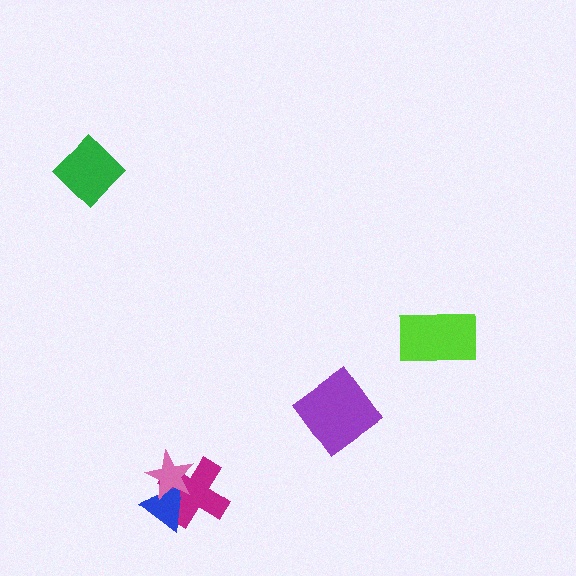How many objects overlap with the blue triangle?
2 objects overlap with the blue triangle.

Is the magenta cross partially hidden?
Yes, it is partially covered by another shape.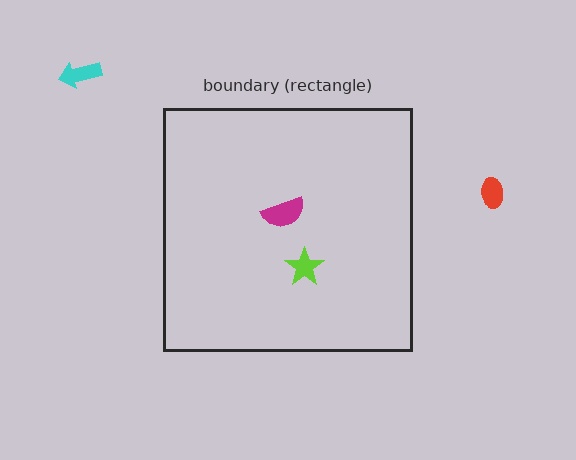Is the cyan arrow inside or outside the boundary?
Outside.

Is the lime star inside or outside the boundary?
Inside.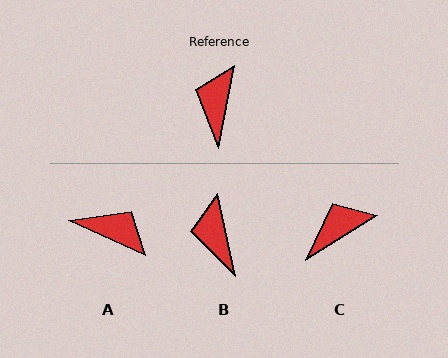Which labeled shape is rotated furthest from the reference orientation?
A, about 104 degrees away.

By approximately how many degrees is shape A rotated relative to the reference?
Approximately 104 degrees clockwise.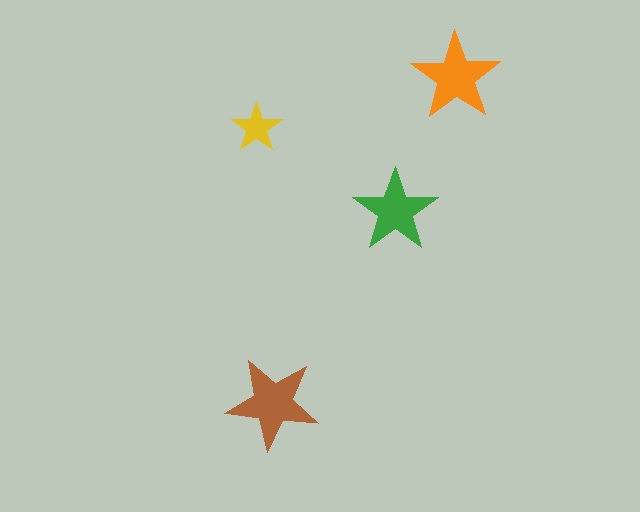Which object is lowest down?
The brown star is bottommost.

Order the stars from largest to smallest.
the brown one, the orange one, the green one, the yellow one.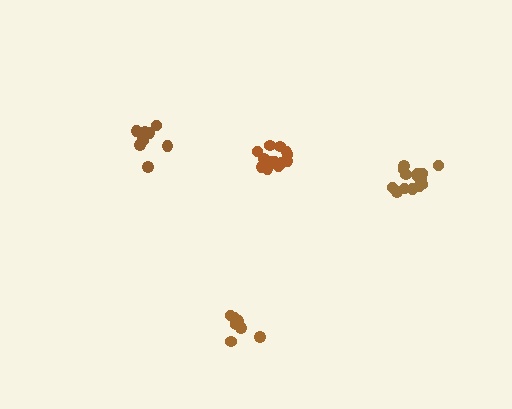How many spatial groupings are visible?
There are 4 spatial groupings.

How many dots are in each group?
Group 1: 9 dots, Group 2: 13 dots, Group 3: 8 dots, Group 4: 14 dots (44 total).